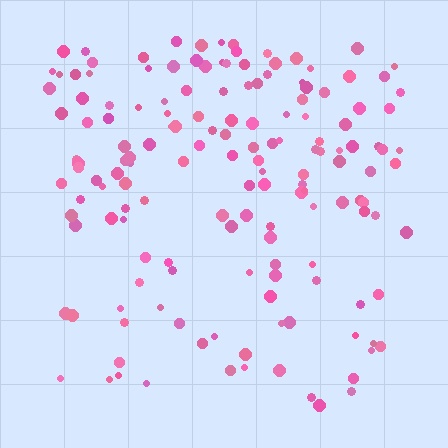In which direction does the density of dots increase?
From bottom to top, with the top side densest.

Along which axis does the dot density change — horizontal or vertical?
Vertical.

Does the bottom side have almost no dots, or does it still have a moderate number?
Still a moderate number, just noticeably fewer than the top.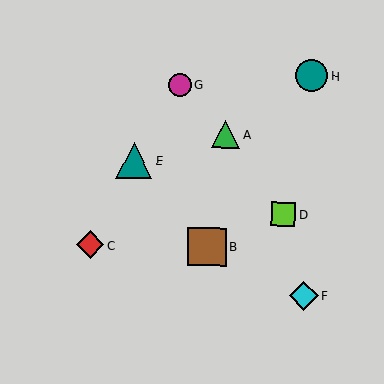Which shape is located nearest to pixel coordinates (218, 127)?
The green triangle (labeled A) at (226, 134) is nearest to that location.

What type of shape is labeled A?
Shape A is a green triangle.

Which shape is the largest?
The brown square (labeled B) is the largest.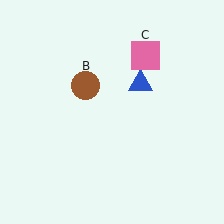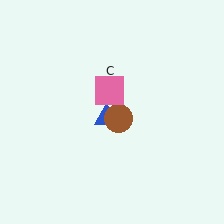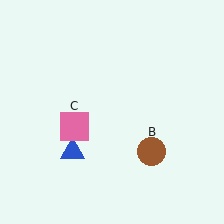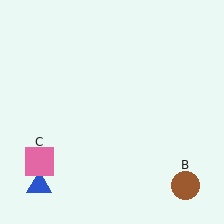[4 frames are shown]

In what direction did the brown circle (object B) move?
The brown circle (object B) moved down and to the right.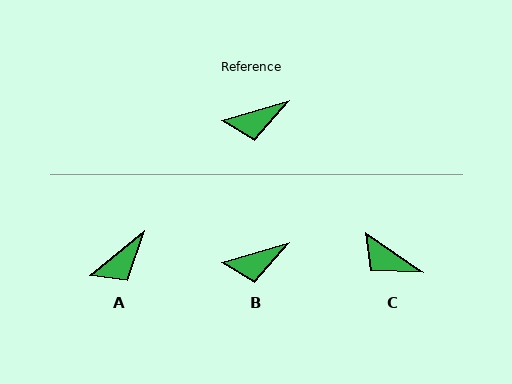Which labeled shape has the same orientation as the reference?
B.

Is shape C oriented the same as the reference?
No, it is off by about 50 degrees.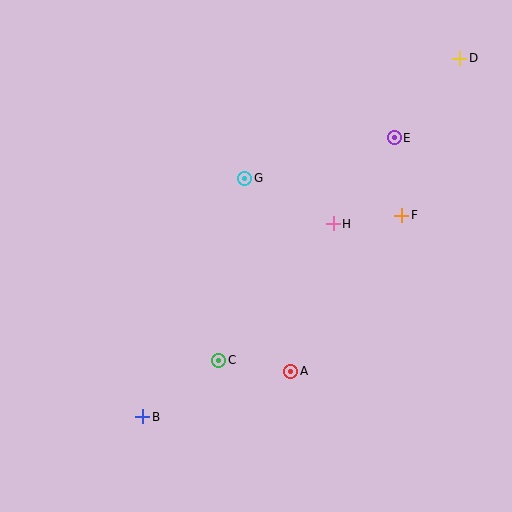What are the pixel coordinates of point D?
Point D is at (460, 58).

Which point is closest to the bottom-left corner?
Point B is closest to the bottom-left corner.